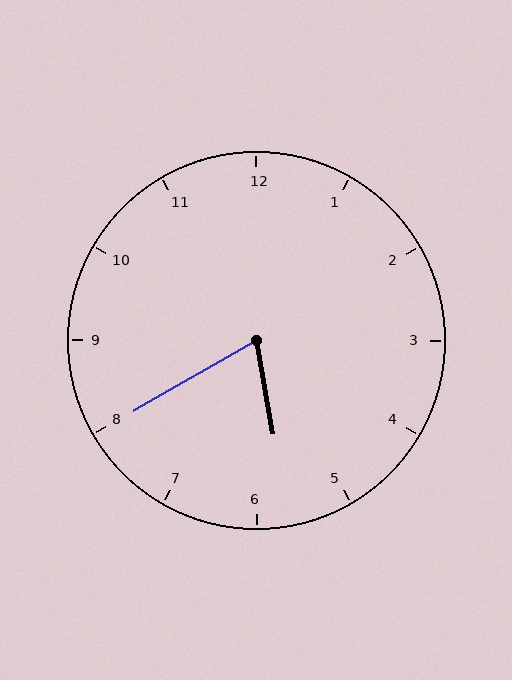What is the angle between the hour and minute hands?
Approximately 70 degrees.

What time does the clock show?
5:40.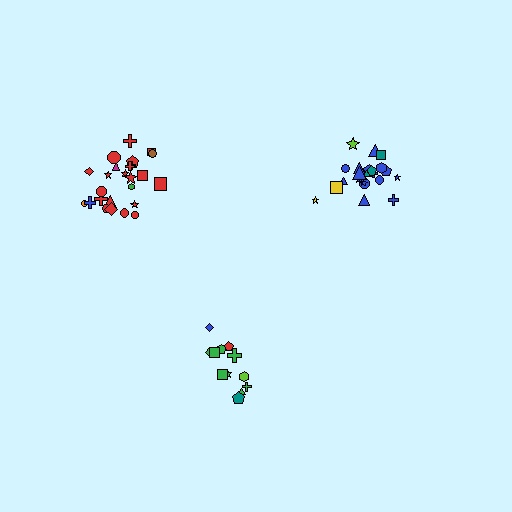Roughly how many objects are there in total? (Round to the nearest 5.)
Roughly 60 objects in total.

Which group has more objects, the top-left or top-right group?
The top-left group.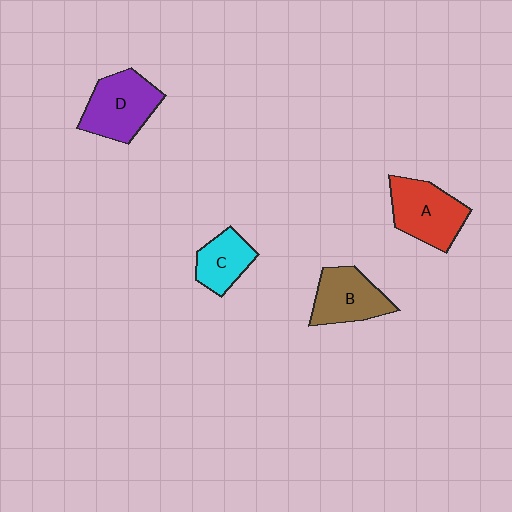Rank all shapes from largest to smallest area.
From largest to smallest: D (purple), A (red), B (brown), C (cyan).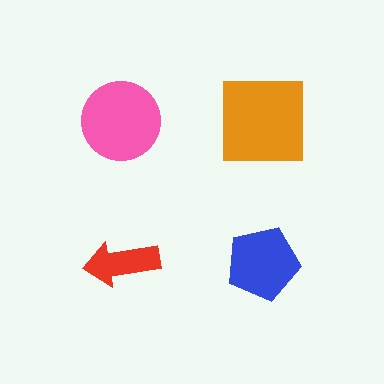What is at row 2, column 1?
A red arrow.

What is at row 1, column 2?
An orange square.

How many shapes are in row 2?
2 shapes.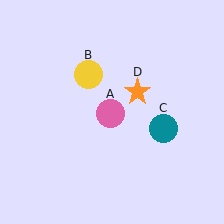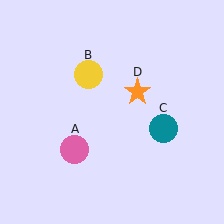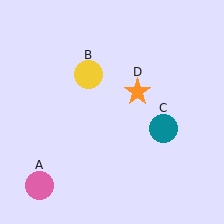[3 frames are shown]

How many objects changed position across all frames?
1 object changed position: pink circle (object A).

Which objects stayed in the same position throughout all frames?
Yellow circle (object B) and teal circle (object C) and orange star (object D) remained stationary.